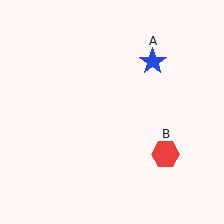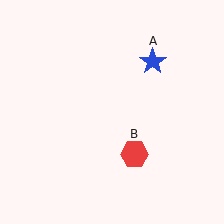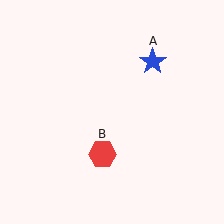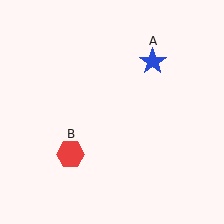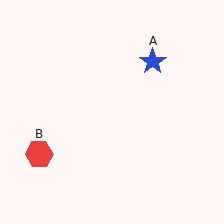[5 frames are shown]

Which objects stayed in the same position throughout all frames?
Blue star (object A) remained stationary.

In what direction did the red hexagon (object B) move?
The red hexagon (object B) moved left.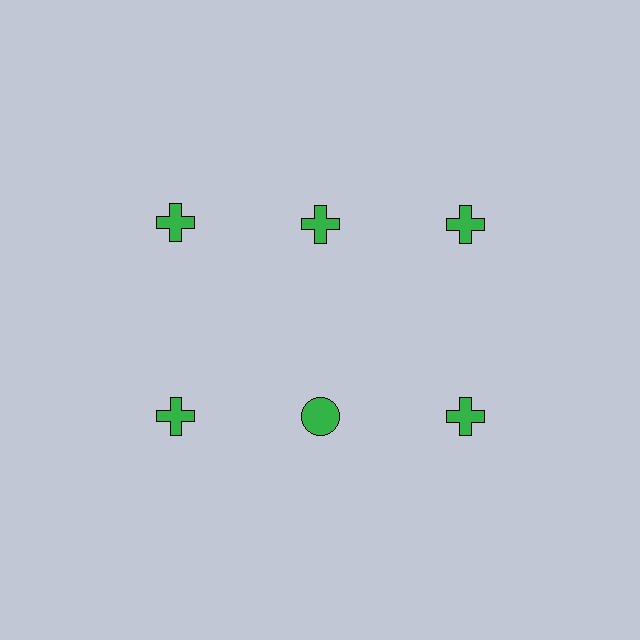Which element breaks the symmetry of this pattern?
The green circle in the second row, second from left column breaks the symmetry. All other shapes are green crosses.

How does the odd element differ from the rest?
It has a different shape: circle instead of cross.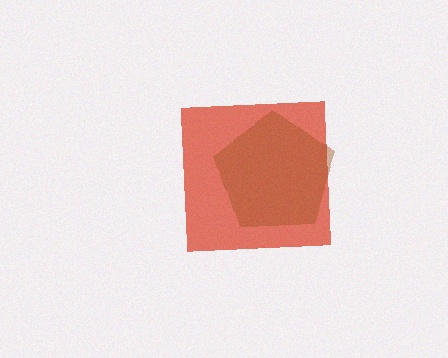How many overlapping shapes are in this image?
There are 2 overlapping shapes in the image.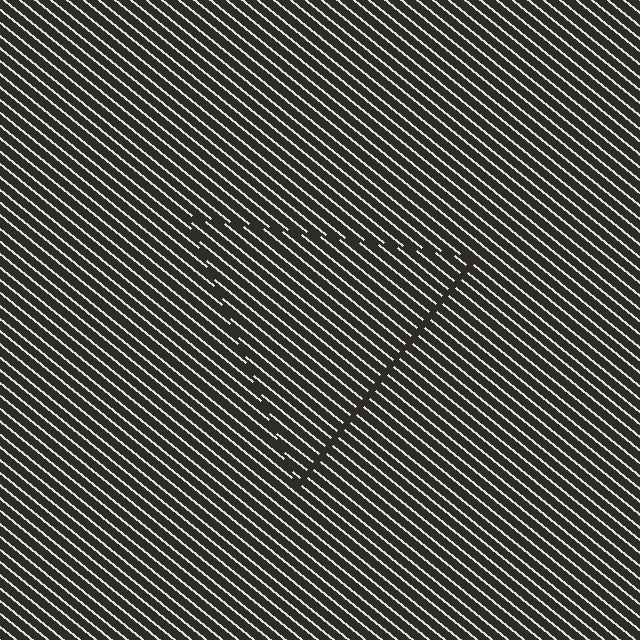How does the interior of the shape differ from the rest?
The interior of the shape contains the same grating, shifted by half a period — the contour is defined by the phase discontinuity where line-ends from the inner and outer gratings abut.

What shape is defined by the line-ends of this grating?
An illusory triangle. The interior of the shape contains the same grating, shifted by half a period — the contour is defined by the phase discontinuity where line-ends from the inner and outer gratings abut.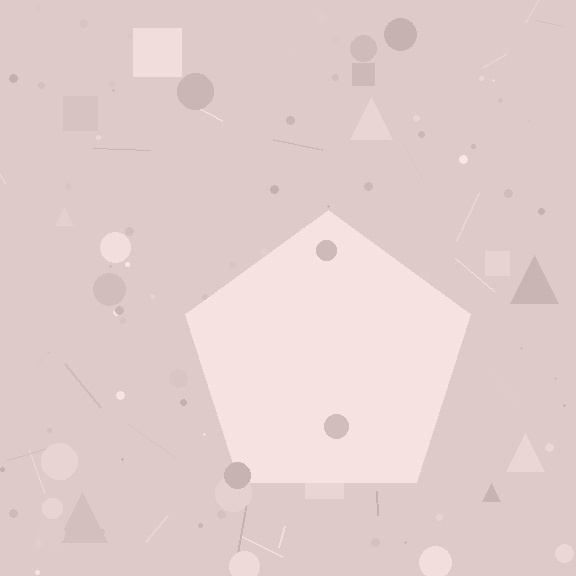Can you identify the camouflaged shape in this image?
The camouflaged shape is a pentagon.